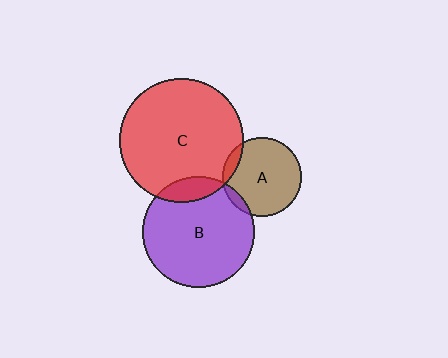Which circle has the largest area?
Circle C (red).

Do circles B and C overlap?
Yes.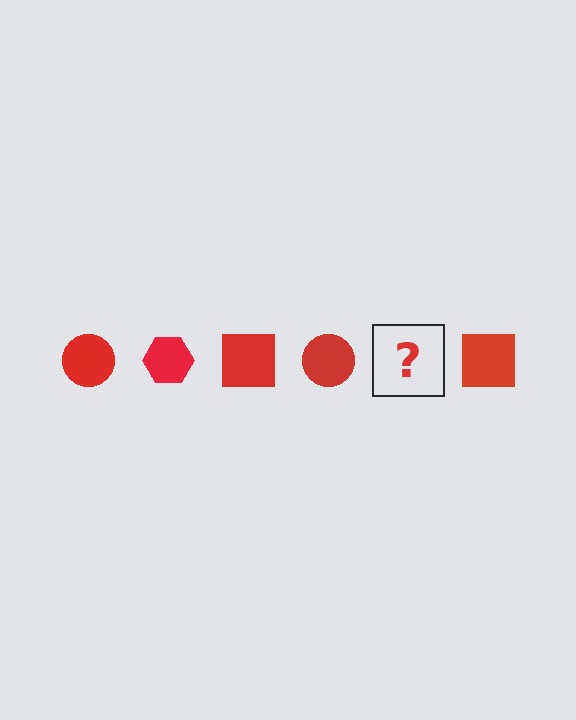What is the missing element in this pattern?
The missing element is a red hexagon.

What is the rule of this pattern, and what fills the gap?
The rule is that the pattern cycles through circle, hexagon, square shapes in red. The gap should be filled with a red hexagon.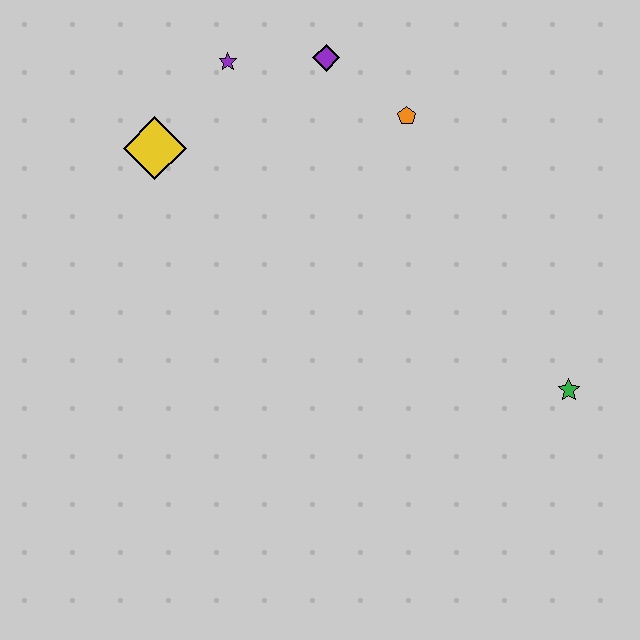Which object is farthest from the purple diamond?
The green star is farthest from the purple diamond.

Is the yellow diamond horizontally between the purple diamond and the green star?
No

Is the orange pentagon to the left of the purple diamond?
No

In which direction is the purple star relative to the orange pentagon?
The purple star is to the left of the orange pentagon.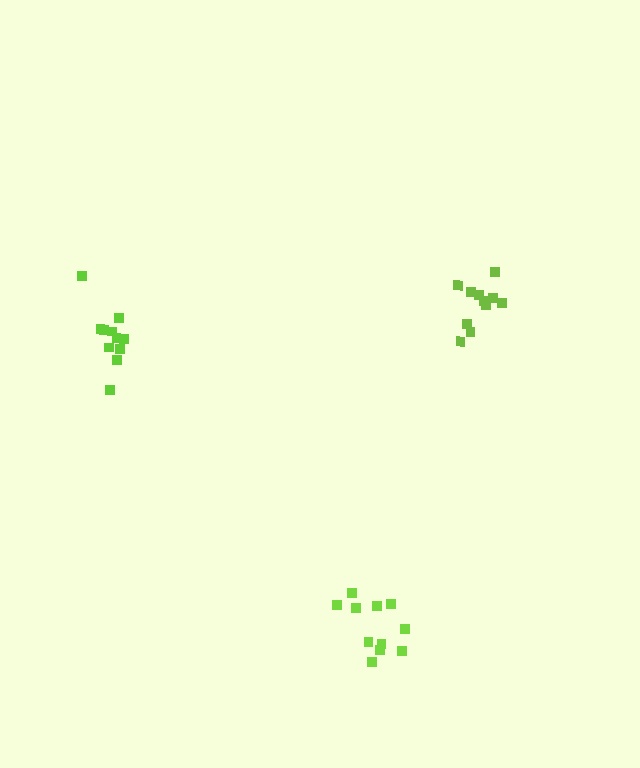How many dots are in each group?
Group 1: 11 dots, Group 2: 11 dots, Group 3: 11 dots (33 total).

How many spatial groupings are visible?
There are 3 spatial groupings.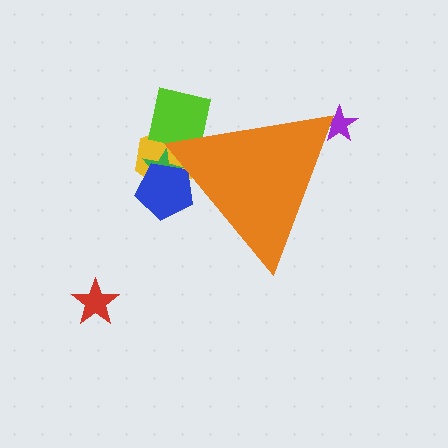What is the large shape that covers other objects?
An orange triangle.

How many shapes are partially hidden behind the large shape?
5 shapes are partially hidden.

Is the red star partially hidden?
No, the red star is fully visible.